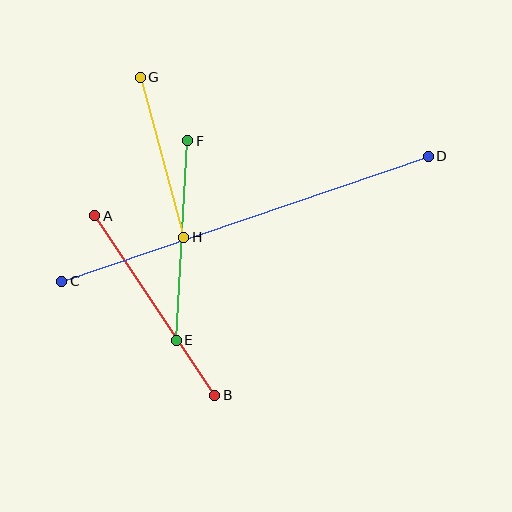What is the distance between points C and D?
The distance is approximately 387 pixels.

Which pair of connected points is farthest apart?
Points C and D are farthest apart.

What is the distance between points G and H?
The distance is approximately 166 pixels.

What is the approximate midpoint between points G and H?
The midpoint is at approximately (162, 157) pixels.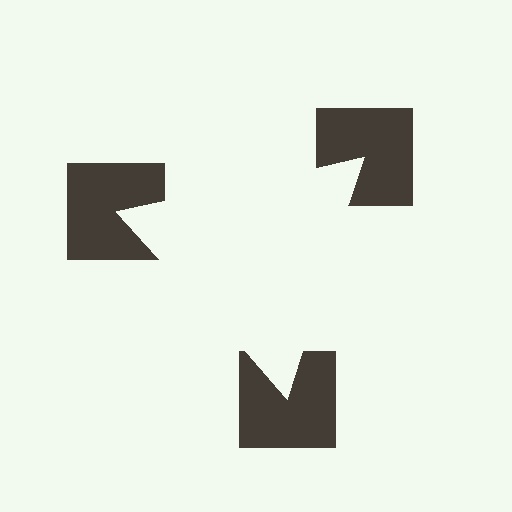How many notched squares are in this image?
There are 3 — one at each vertex of the illusory triangle.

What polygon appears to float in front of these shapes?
An illusory triangle — its edges are inferred from the aligned wedge cuts in the notched squares, not physically drawn.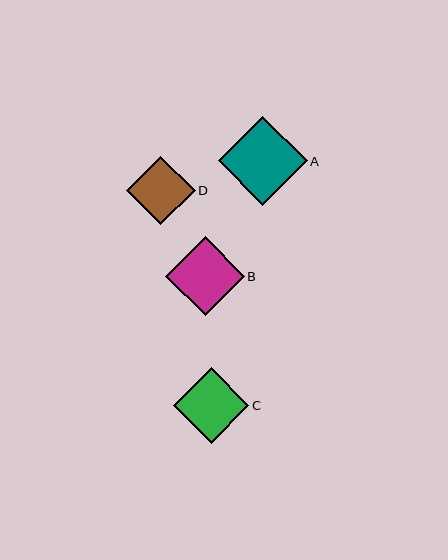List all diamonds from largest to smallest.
From largest to smallest: A, B, C, D.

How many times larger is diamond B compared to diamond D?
Diamond B is approximately 1.1 times the size of diamond D.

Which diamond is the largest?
Diamond A is the largest with a size of approximately 89 pixels.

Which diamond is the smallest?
Diamond D is the smallest with a size of approximately 69 pixels.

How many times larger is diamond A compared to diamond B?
Diamond A is approximately 1.1 times the size of diamond B.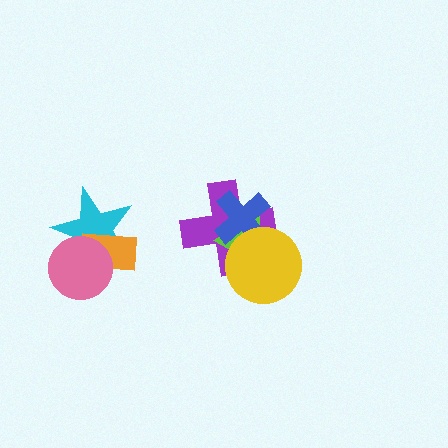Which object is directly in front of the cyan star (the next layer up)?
The orange rectangle is directly in front of the cyan star.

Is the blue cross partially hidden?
Yes, it is partially covered by another shape.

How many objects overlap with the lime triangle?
3 objects overlap with the lime triangle.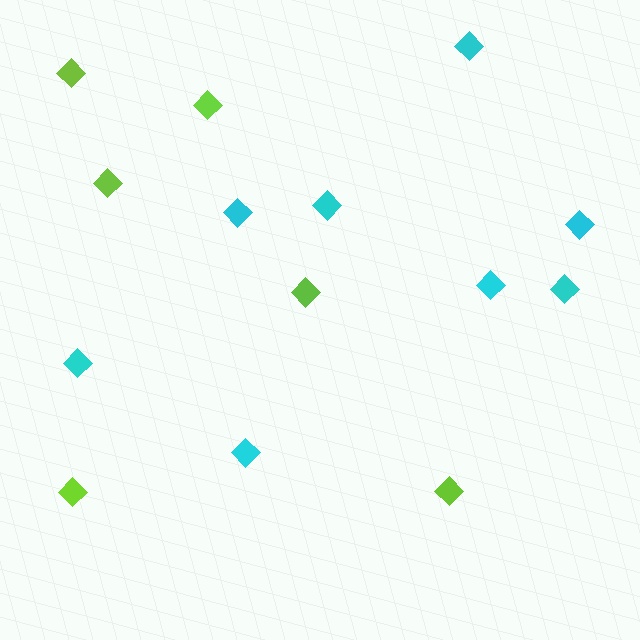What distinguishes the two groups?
There are 2 groups: one group of cyan diamonds (8) and one group of lime diamonds (6).